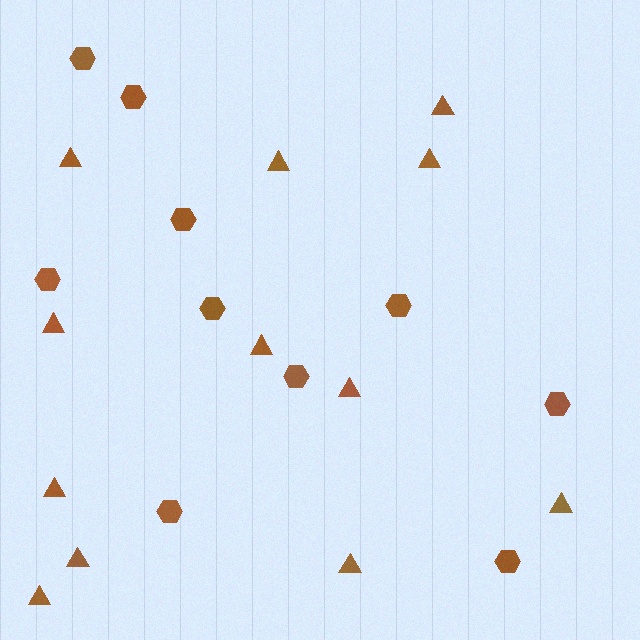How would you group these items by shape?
There are 2 groups: one group of triangles (12) and one group of hexagons (10).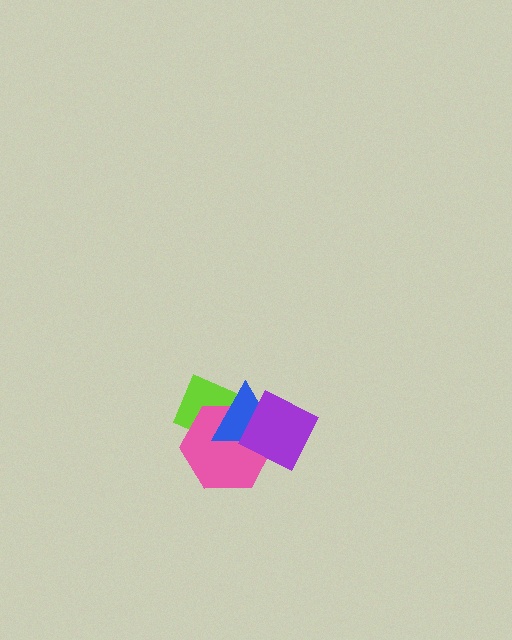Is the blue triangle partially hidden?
Yes, it is partially covered by another shape.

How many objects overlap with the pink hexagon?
3 objects overlap with the pink hexagon.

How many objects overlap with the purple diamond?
3 objects overlap with the purple diamond.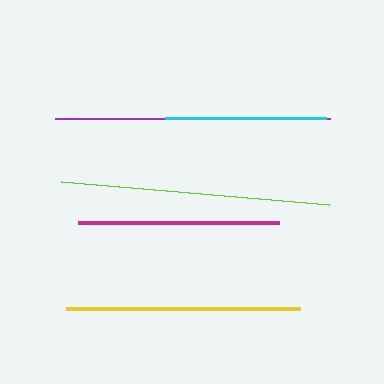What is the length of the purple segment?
The purple segment is approximately 275 pixels long.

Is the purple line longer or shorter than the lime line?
The purple line is longer than the lime line.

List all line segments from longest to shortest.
From longest to shortest: purple, lime, yellow, magenta, cyan.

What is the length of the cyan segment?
The cyan segment is approximately 161 pixels long.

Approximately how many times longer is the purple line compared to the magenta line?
The purple line is approximately 1.4 times the length of the magenta line.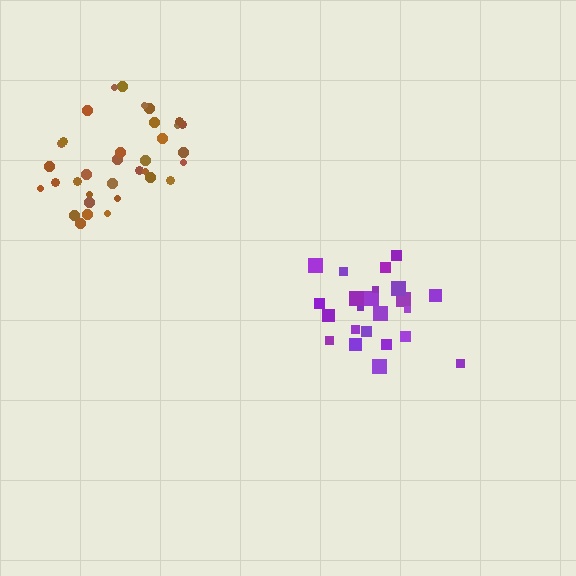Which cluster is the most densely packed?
Purple.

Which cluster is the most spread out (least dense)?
Brown.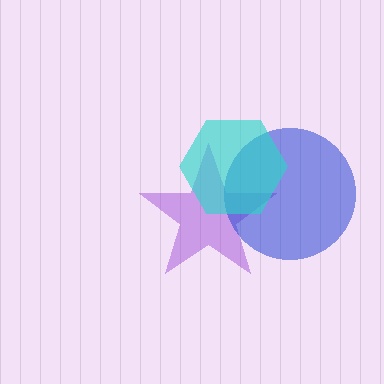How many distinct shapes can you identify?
There are 3 distinct shapes: a purple star, a blue circle, a cyan hexagon.